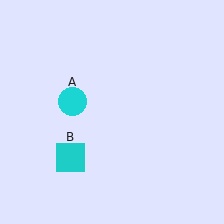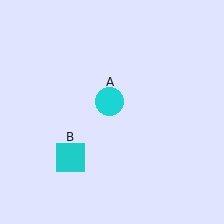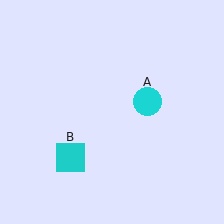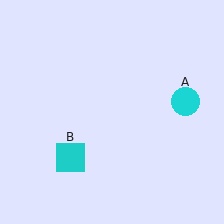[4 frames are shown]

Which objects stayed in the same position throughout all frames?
Cyan square (object B) remained stationary.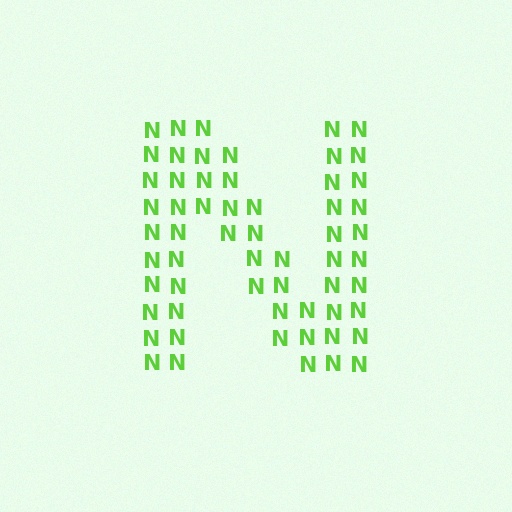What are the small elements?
The small elements are letter N's.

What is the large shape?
The large shape is the letter N.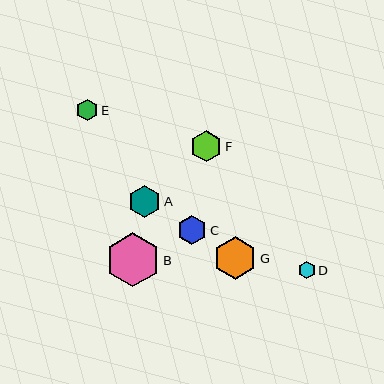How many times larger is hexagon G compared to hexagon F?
Hexagon G is approximately 1.4 times the size of hexagon F.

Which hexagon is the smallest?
Hexagon D is the smallest with a size of approximately 17 pixels.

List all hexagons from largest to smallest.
From largest to smallest: B, G, A, F, C, E, D.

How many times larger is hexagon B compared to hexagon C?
Hexagon B is approximately 1.8 times the size of hexagon C.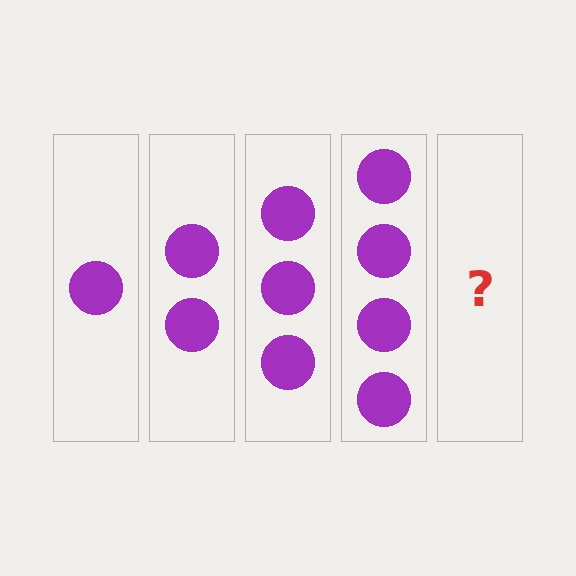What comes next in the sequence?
The next element should be 5 circles.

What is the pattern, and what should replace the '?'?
The pattern is that each step adds one more circle. The '?' should be 5 circles.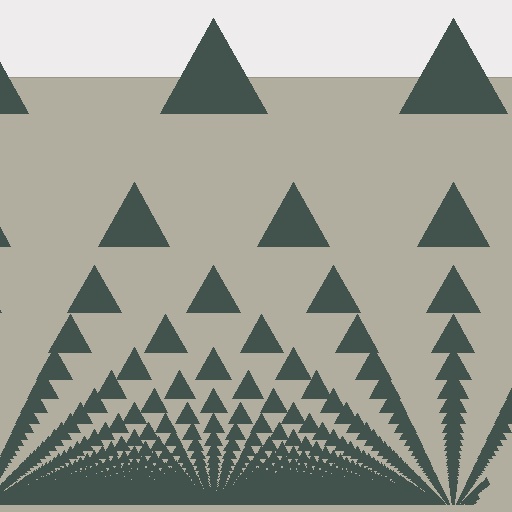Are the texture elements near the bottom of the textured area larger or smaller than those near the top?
Smaller. The gradient is inverted — elements near the bottom are smaller and denser.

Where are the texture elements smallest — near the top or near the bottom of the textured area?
Near the bottom.